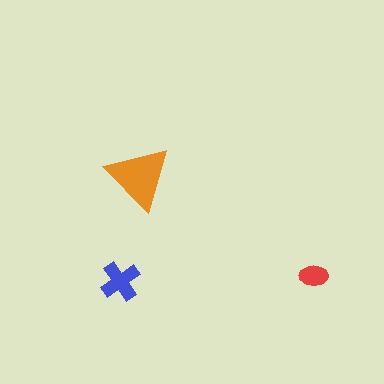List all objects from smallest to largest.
The red ellipse, the blue cross, the orange triangle.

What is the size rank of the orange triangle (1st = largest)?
1st.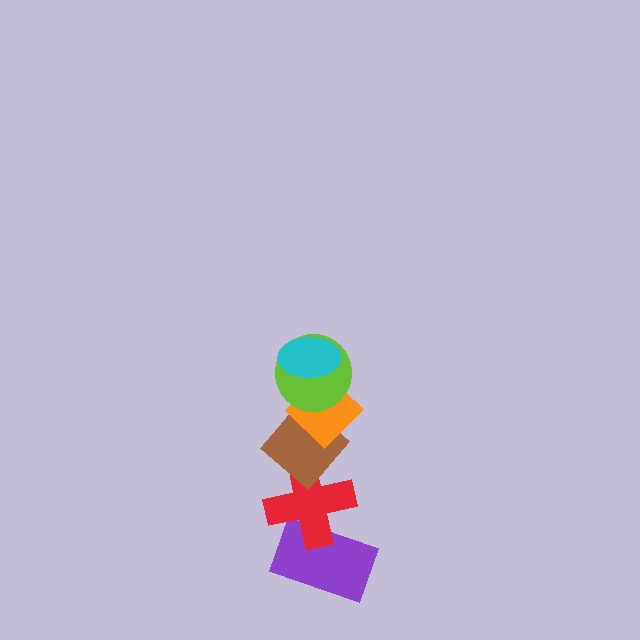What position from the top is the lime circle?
The lime circle is 2nd from the top.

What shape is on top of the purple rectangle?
The red cross is on top of the purple rectangle.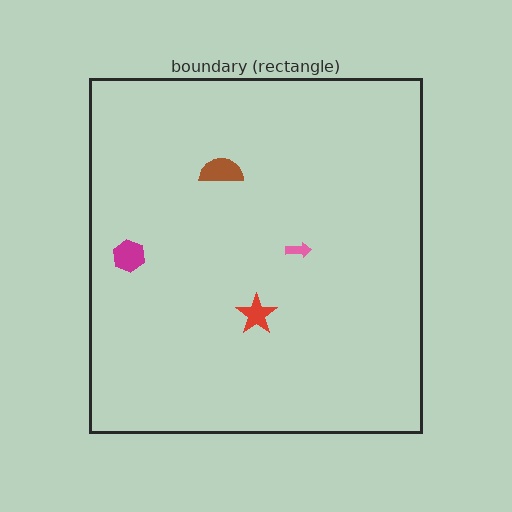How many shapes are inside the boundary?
4 inside, 0 outside.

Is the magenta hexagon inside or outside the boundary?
Inside.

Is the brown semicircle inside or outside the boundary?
Inside.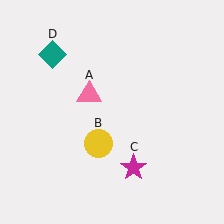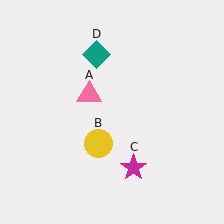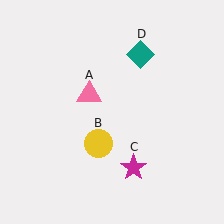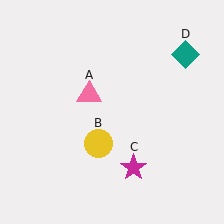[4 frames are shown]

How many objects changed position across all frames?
1 object changed position: teal diamond (object D).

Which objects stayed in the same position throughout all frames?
Pink triangle (object A) and yellow circle (object B) and magenta star (object C) remained stationary.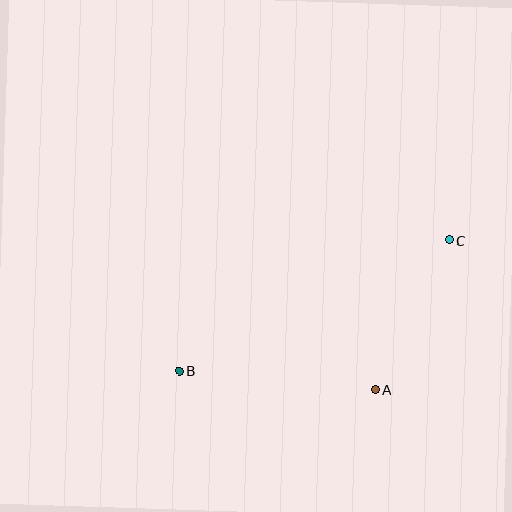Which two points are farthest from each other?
Points B and C are farthest from each other.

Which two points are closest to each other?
Points A and C are closest to each other.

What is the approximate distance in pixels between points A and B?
The distance between A and B is approximately 197 pixels.